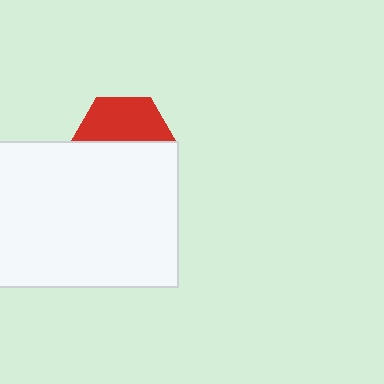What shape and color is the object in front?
The object in front is a white rectangle.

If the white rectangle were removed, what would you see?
You would see the complete red hexagon.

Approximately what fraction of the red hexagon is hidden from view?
Roughly 55% of the red hexagon is hidden behind the white rectangle.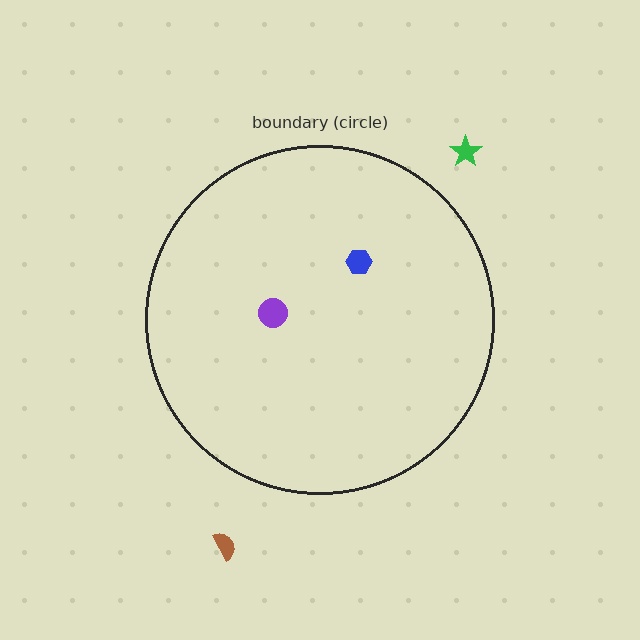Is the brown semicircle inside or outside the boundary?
Outside.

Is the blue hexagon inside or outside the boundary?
Inside.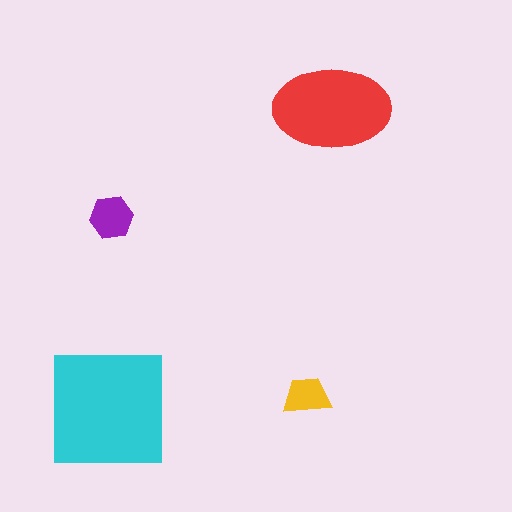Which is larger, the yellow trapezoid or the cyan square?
The cyan square.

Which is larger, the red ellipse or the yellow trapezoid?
The red ellipse.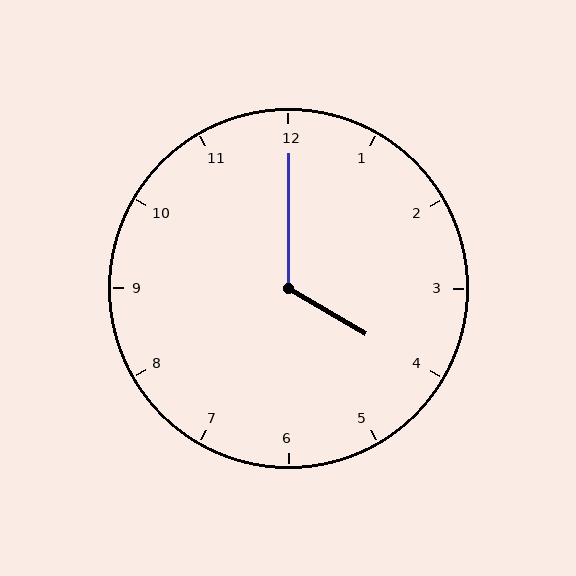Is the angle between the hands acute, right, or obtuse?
It is obtuse.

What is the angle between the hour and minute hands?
Approximately 120 degrees.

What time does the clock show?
4:00.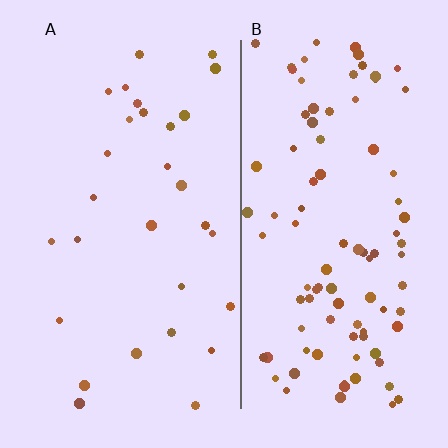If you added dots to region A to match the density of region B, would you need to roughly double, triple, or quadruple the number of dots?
Approximately triple.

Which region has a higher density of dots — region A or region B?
B (the right).